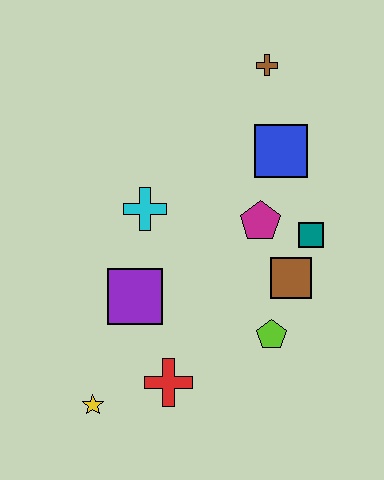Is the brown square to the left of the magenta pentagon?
No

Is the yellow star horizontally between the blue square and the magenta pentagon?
No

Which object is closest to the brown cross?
The blue square is closest to the brown cross.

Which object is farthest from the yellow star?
The brown cross is farthest from the yellow star.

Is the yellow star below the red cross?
Yes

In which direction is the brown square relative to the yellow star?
The brown square is to the right of the yellow star.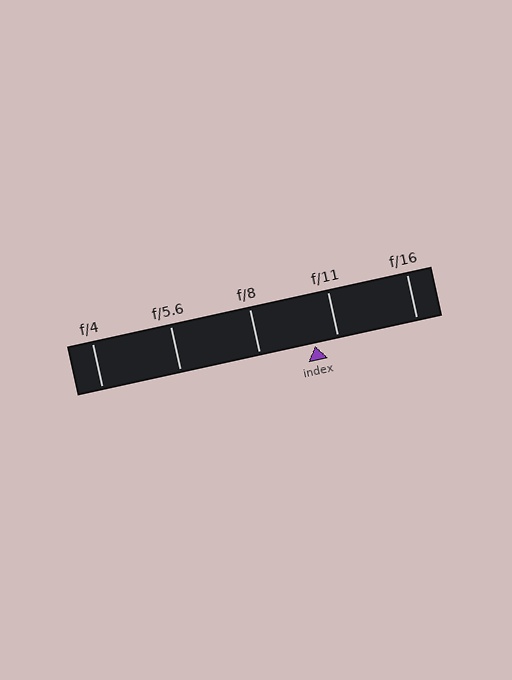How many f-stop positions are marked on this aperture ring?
There are 5 f-stop positions marked.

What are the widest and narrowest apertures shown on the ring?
The widest aperture shown is f/4 and the narrowest is f/16.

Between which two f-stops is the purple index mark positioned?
The index mark is between f/8 and f/11.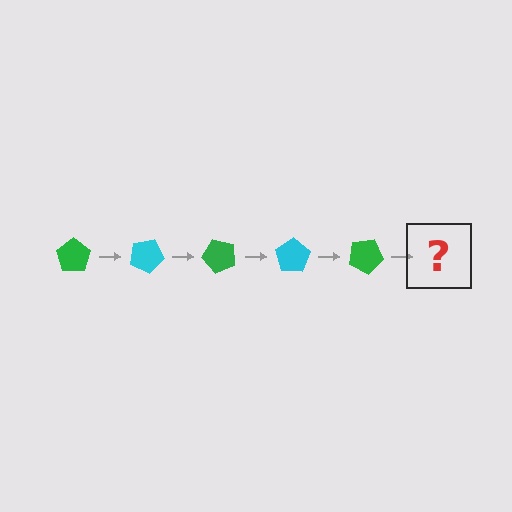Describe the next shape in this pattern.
It should be a cyan pentagon, rotated 125 degrees from the start.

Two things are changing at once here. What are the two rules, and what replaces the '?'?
The two rules are that it rotates 25 degrees each step and the color cycles through green and cyan. The '?' should be a cyan pentagon, rotated 125 degrees from the start.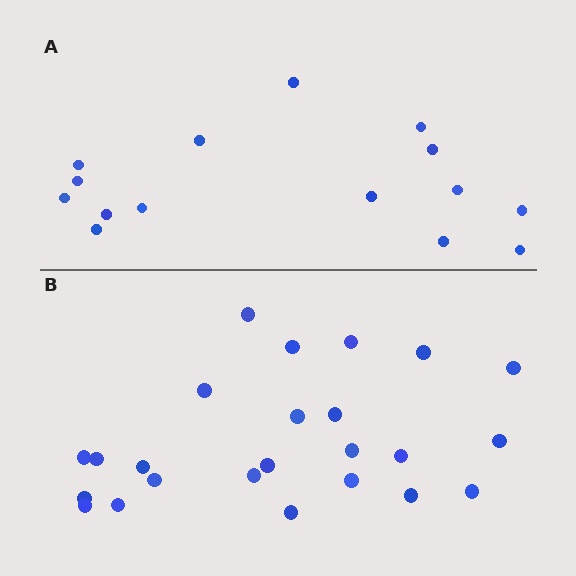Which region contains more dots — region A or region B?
Region B (the bottom region) has more dots.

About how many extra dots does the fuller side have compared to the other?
Region B has roughly 8 or so more dots than region A.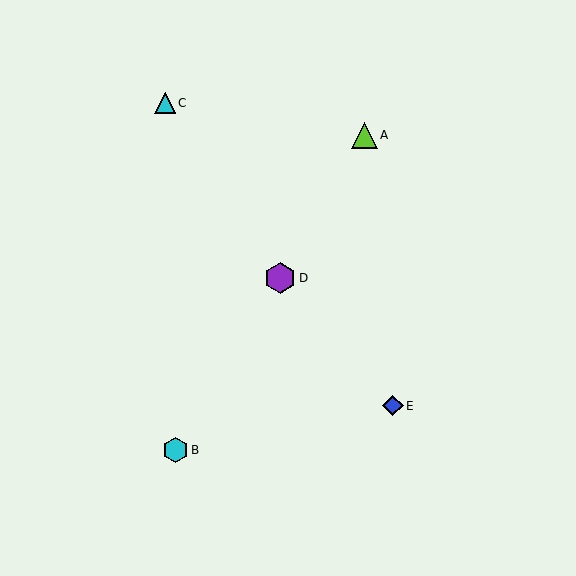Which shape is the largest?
The purple hexagon (labeled D) is the largest.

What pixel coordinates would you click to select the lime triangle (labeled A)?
Click at (364, 135) to select the lime triangle A.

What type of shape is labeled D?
Shape D is a purple hexagon.